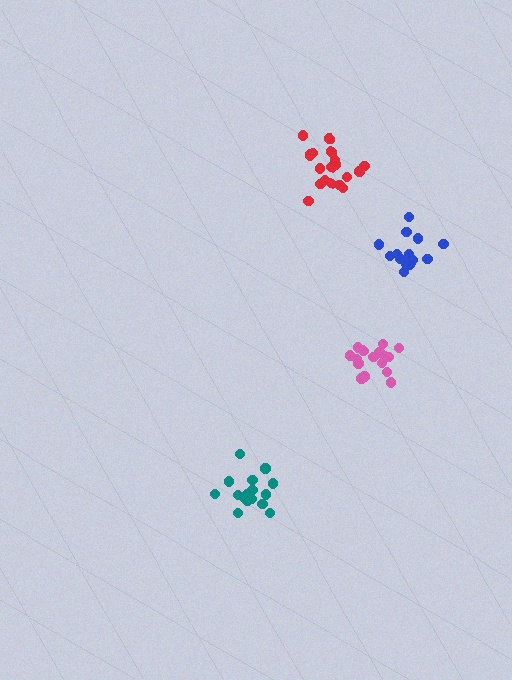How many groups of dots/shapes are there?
There are 4 groups.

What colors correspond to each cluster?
The clusters are colored: blue, red, pink, teal.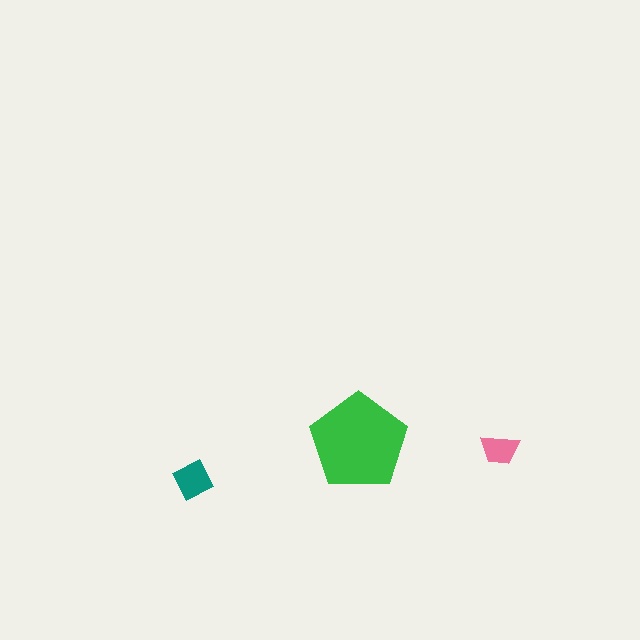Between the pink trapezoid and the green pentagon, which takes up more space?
The green pentagon.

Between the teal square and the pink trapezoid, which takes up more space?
The teal square.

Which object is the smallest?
The pink trapezoid.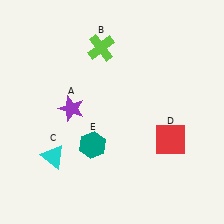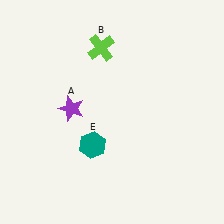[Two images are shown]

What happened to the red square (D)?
The red square (D) was removed in Image 2. It was in the bottom-right area of Image 1.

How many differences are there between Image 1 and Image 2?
There are 2 differences between the two images.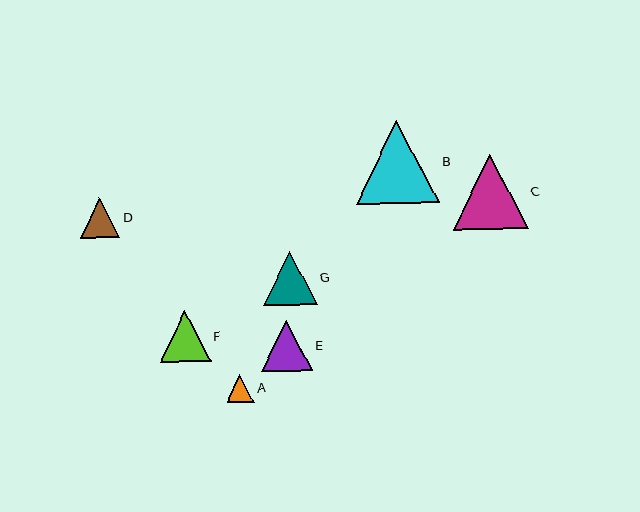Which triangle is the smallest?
Triangle A is the smallest with a size of approximately 27 pixels.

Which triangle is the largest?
Triangle B is the largest with a size of approximately 83 pixels.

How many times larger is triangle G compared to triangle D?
Triangle G is approximately 1.4 times the size of triangle D.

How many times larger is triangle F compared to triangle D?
Triangle F is approximately 1.3 times the size of triangle D.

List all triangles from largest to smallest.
From largest to smallest: B, C, G, E, F, D, A.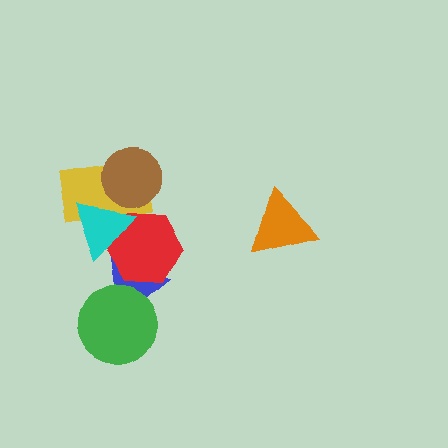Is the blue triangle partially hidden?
Yes, it is partially covered by another shape.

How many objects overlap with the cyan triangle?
4 objects overlap with the cyan triangle.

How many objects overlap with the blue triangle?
3 objects overlap with the blue triangle.